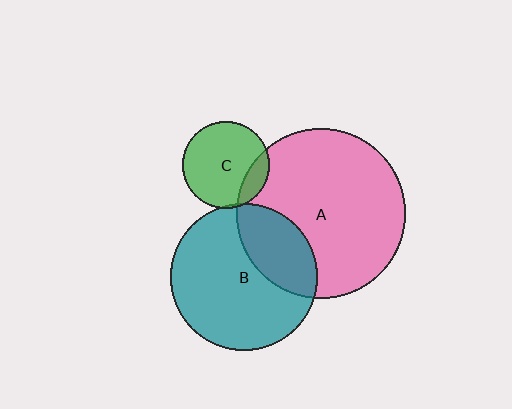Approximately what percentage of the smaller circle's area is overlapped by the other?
Approximately 15%.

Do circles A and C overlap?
Yes.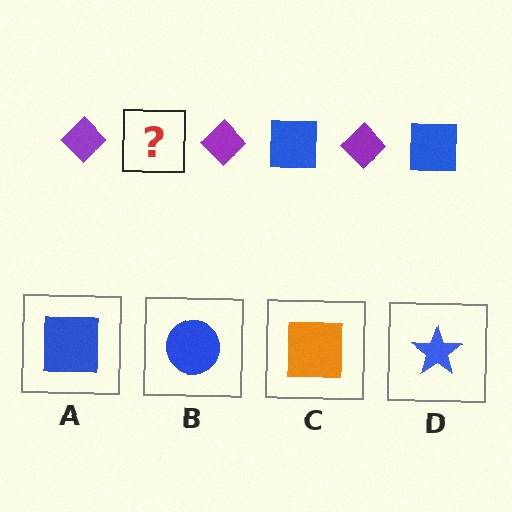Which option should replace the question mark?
Option A.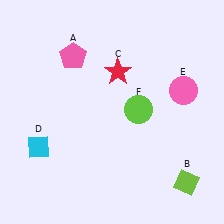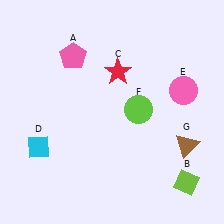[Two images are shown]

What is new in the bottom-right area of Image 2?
A brown triangle (G) was added in the bottom-right area of Image 2.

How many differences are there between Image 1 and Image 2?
There is 1 difference between the two images.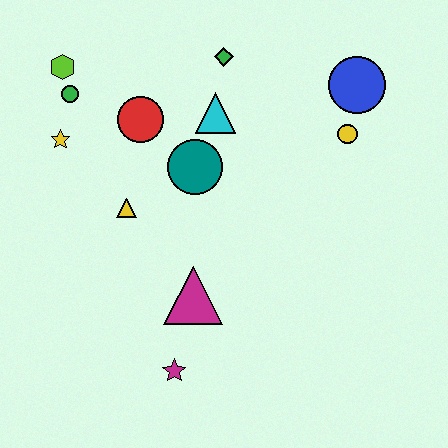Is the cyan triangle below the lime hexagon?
Yes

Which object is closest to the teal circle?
The cyan triangle is closest to the teal circle.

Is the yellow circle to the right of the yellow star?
Yes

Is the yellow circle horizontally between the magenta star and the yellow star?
No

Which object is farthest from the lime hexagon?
The magenta star is farthest from the lime hexagon.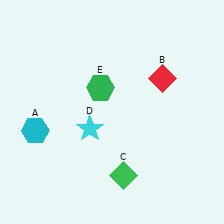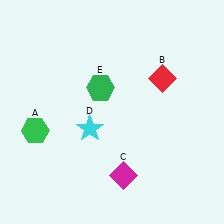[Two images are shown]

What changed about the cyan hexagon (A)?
In Image 1, A is cyan. In Image 2, it changed to green.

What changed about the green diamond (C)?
In Image 1, C is green. In Image 2, it changed to magenta.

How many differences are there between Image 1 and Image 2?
There are 2 differences between the two images.